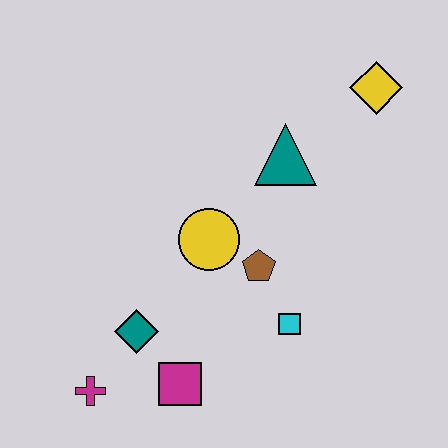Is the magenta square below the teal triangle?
Yes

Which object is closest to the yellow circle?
The brown pentagon is closest to the yellow circle.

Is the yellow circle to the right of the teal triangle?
No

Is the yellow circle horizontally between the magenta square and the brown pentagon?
Yes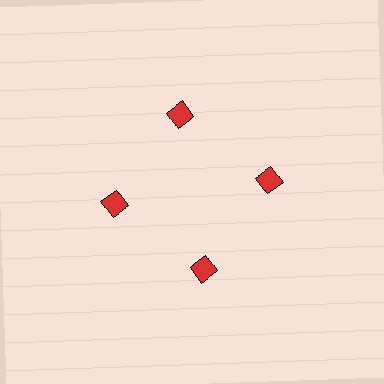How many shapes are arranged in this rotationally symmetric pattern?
There are 4 shapes, arranged in 4 groups of 1.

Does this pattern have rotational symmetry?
Yes, this pattern has 4-fold rotational symmetry. It looks the same after rotating 90 degrees around the center.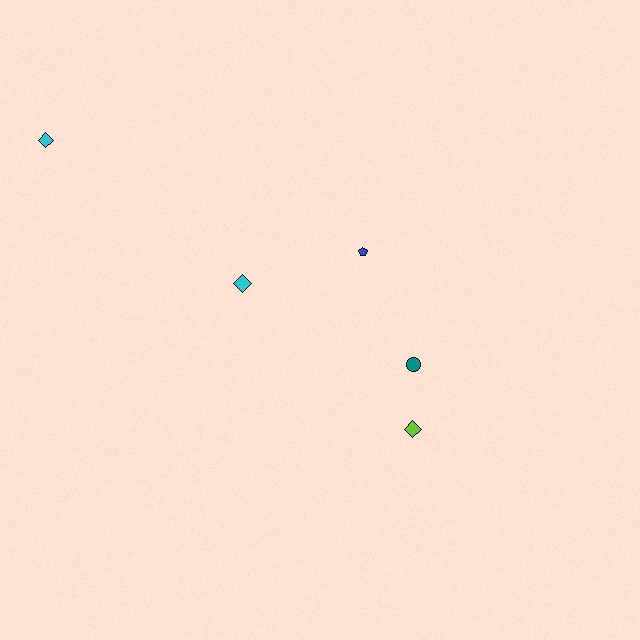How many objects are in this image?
There are 5 objects.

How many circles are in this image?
There is 1 circle.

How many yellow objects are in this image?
There are no yellow objects.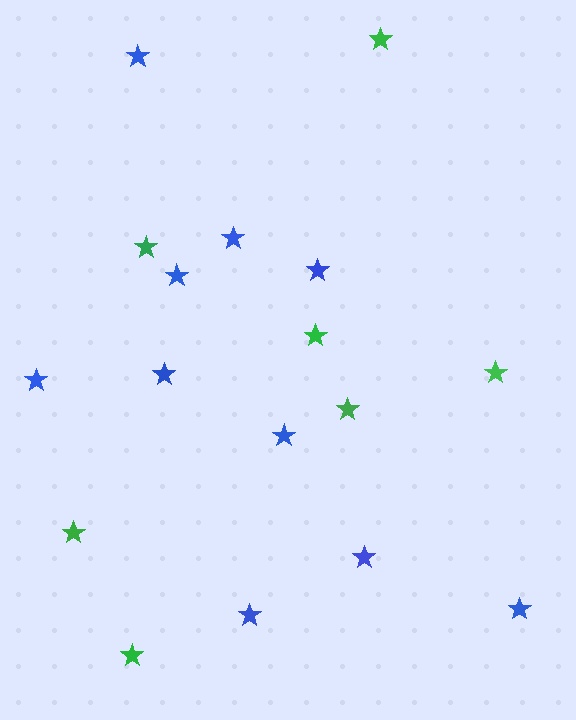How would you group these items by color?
There are 2 groups: one group of green stars (7) and one group of blue stars (10).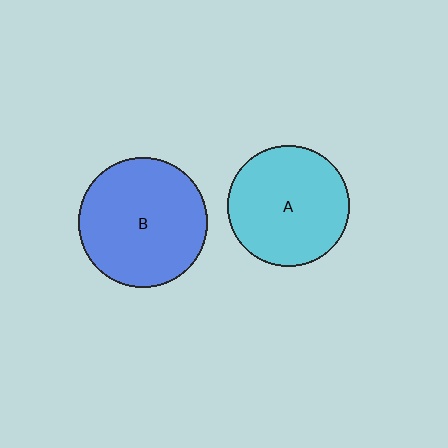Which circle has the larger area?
Circle B (blue).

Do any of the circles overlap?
No, none of the circles overlap.